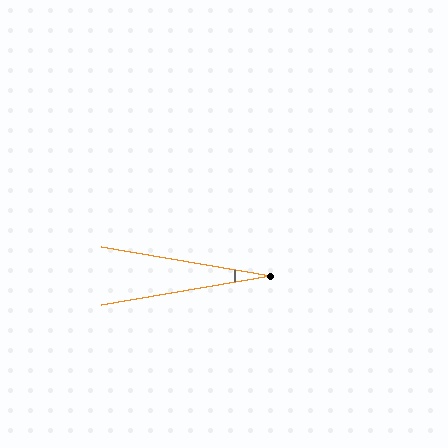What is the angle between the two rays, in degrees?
Approximately 19 degrees.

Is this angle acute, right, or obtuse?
It is acute.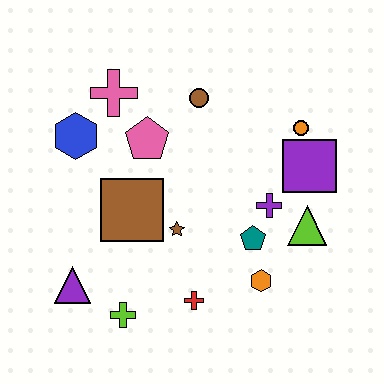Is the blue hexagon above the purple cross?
Yes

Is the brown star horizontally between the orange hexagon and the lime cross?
Yes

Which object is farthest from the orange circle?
The purple triangle is farthest from the orange circle.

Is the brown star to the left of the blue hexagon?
No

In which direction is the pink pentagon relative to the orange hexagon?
The pink pentagon is above the orange hexagon.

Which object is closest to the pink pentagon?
The pink cross is closest to the pink pentagon.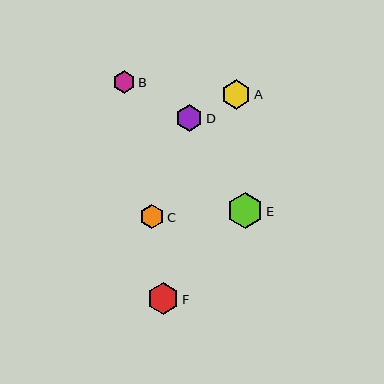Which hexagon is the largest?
Hexagon E is the largest with a size of approximately 36 pixels.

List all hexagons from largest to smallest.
From largest to smallest: E, F, A, D, C, B.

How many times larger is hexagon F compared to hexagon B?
Hexagon F is approximately 1.4 times the size of hexagon B.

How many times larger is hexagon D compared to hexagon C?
Hexagon D is approximately 1.1 times the size of hexagon C.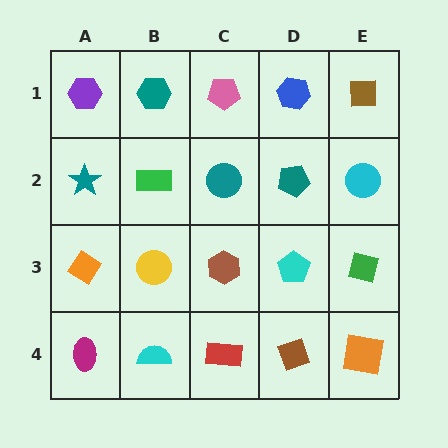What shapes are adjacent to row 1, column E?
A cyan circle (row 2, column E), a blue hexagon (row 1, column D).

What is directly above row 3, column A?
A teal star.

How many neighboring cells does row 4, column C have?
3.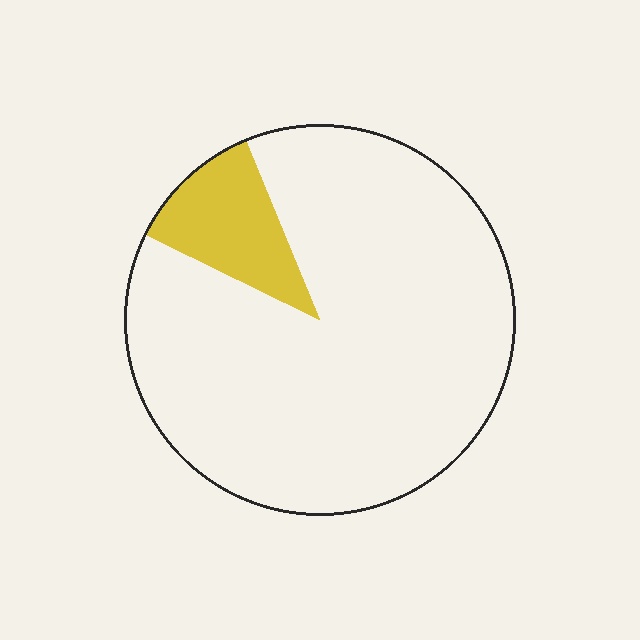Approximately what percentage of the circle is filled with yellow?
Approximately 10%.